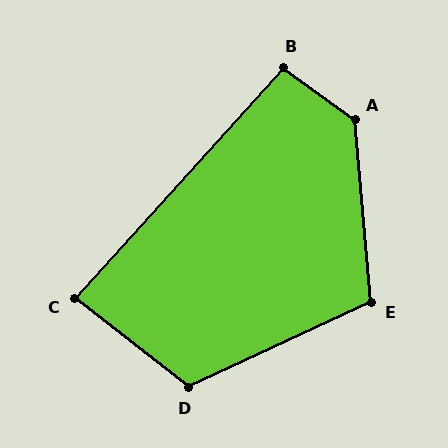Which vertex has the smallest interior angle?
C, at approximately 86 degrees.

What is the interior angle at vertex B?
Approximately 96 degrees (obtuse).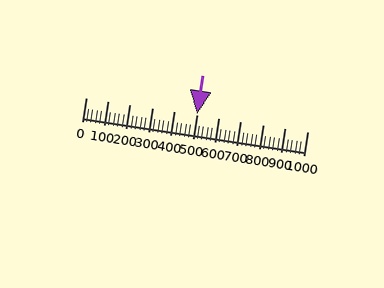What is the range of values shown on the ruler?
The ruler shows values from 0 to 1000.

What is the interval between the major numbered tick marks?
The major tick marks are spaced 100 units apart.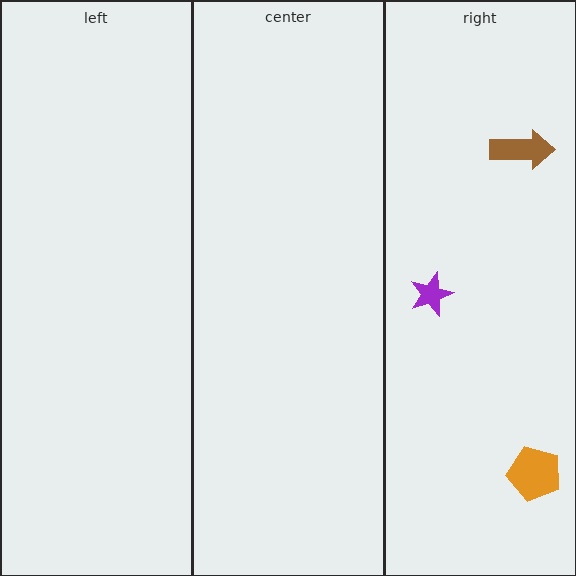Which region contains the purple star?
The right region.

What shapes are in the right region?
The brown arrow, the purple star, the orange pentagon.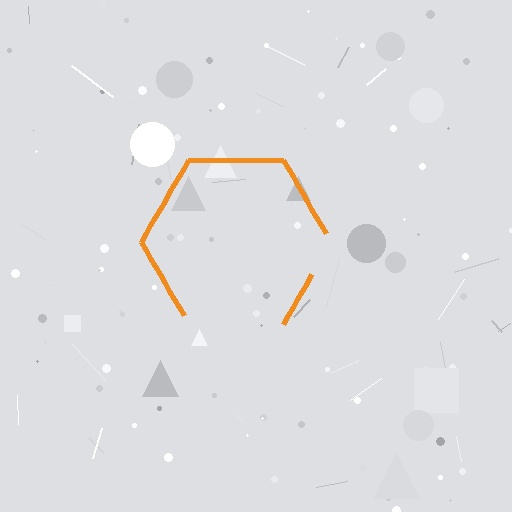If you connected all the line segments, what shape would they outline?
They would outline a hexagon.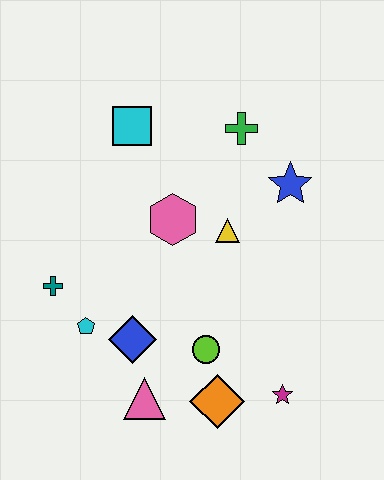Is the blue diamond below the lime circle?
No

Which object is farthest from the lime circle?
The cyan square is farthest from the lime circle.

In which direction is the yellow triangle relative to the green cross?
The yellow triangle is below the green cross.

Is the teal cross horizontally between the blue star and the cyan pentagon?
No